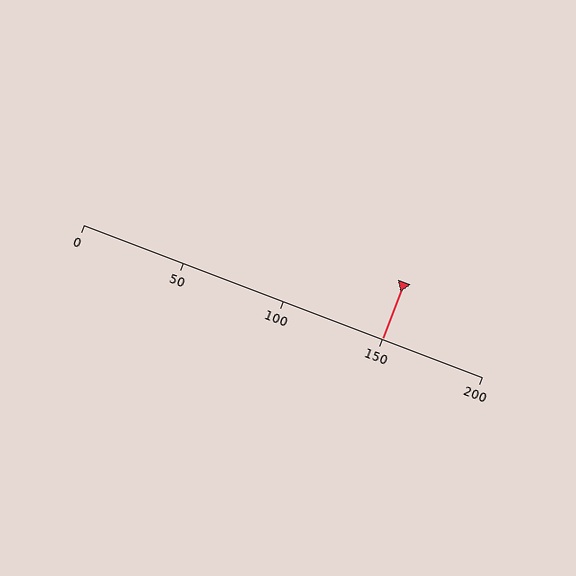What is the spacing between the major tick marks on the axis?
The major ticks are spaced 50 apart.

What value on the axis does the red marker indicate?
The marker indicates approximately 150.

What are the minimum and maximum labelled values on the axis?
The axis runs from 0 to 200.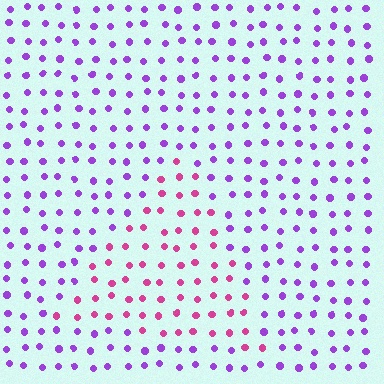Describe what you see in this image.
The image is filled with small purple elements in a uniform arrangement. A triangle-shaped region is visible where the elements are tinted to a slightly different hue, forming a subtle color boundary.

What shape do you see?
I see a triangle.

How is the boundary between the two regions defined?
The boundary is defined purely by a slight shift in hue (about 48 degrees). Spacing, size, and orientation are identical on both sides.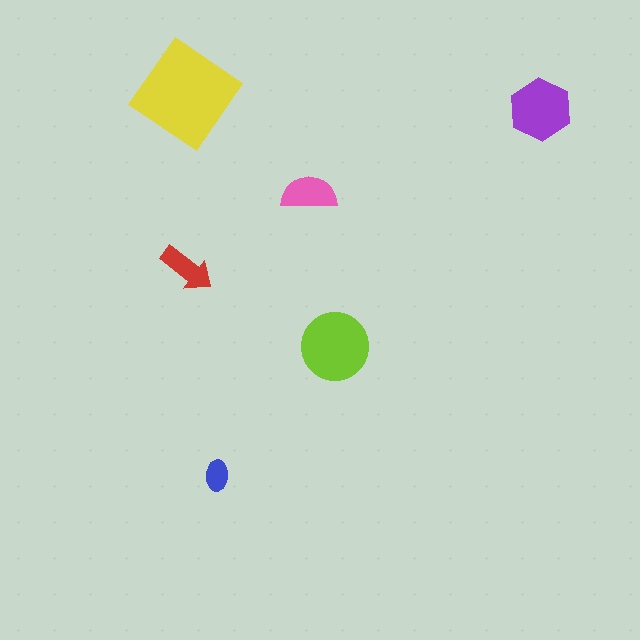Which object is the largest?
The yellow diamond.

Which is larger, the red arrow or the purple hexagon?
The purple hexagon.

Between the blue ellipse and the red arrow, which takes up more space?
The red arrow.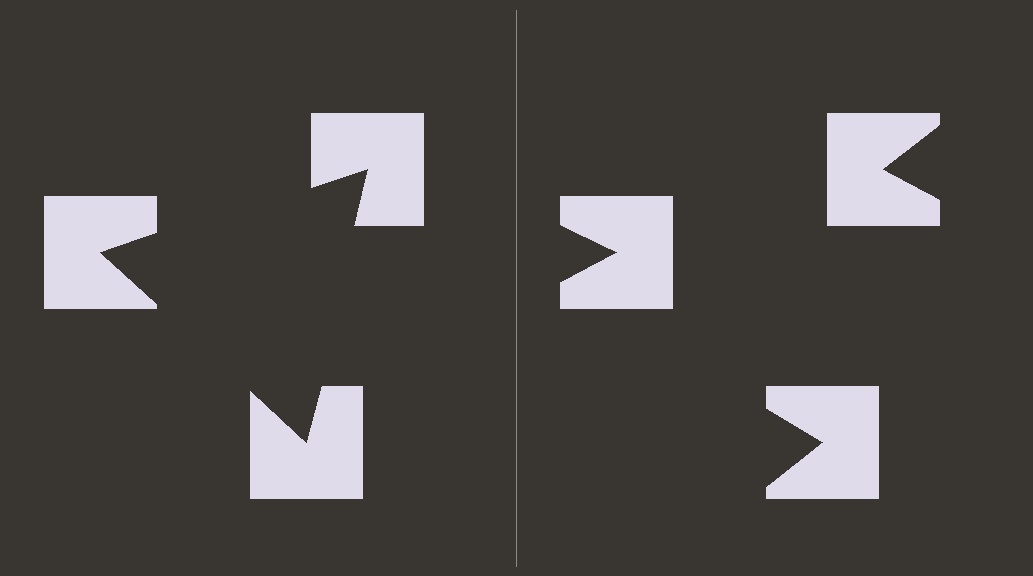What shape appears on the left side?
An illusory triangle.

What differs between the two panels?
The notched squares are positioned identically on both sides; only the wedge orientations differ. On the left they align to a triangle; on the right they are misaligned.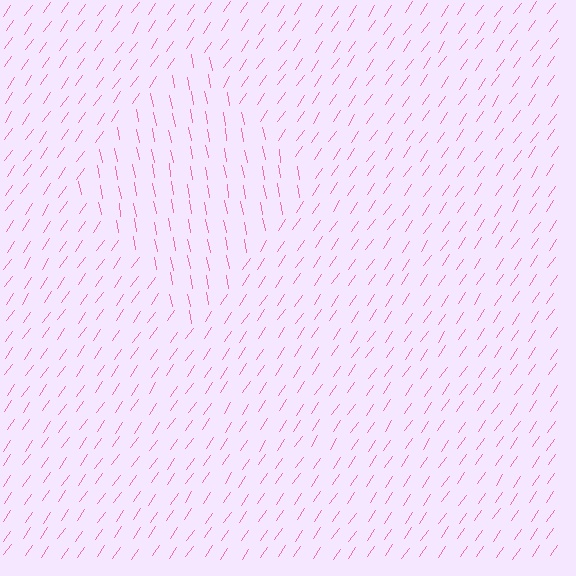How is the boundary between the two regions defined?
The boundary is defined purely by a change in line orientation (approximately 45 degrees difference). All lines are the same color and thickness.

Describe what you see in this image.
The image is filled with small pink line segments. A diamond region in the image has lines oriented differently from the surrounding lines, creating a visible texture boundary.